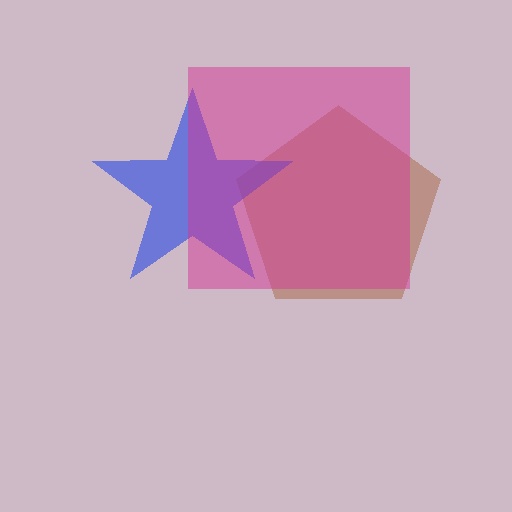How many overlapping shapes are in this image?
There are 3 overlapping shapes in the image.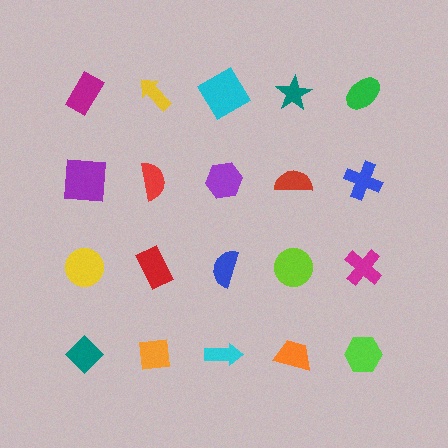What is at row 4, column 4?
An orange trapezoid.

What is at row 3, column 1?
A yellow circle.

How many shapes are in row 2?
5 shapes.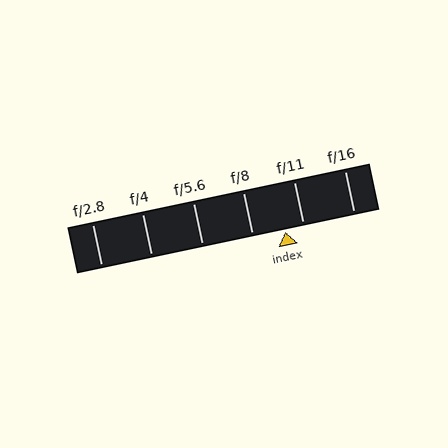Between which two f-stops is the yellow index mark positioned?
The index mark is between f/8 and f/11.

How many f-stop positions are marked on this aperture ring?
There are 6 f-stop positions marked.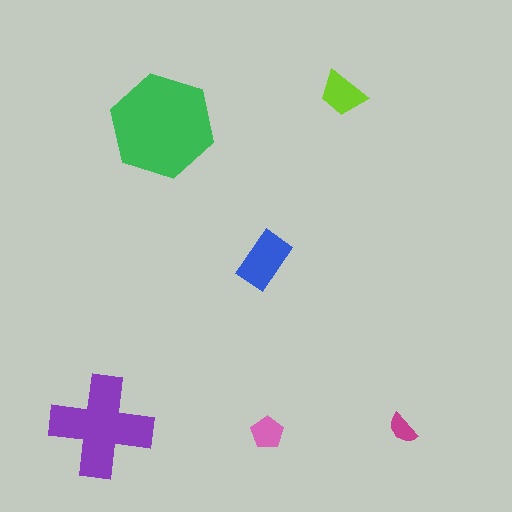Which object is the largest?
The green hexagon.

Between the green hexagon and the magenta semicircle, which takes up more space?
The green hexagon.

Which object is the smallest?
The magenta semicircle.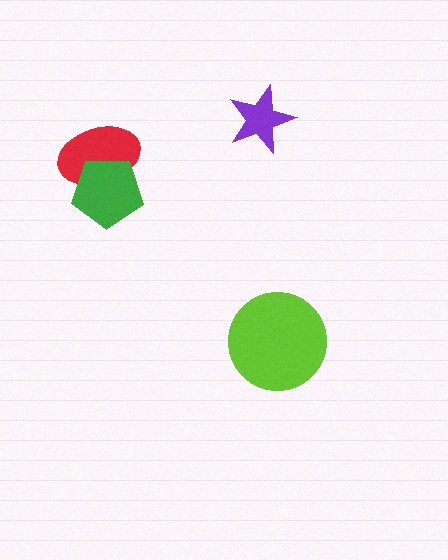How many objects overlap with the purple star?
0 objects overlap with the purple star.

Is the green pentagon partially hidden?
No, no other shape covers it.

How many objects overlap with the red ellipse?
1 object overlaps with the red ellipse.